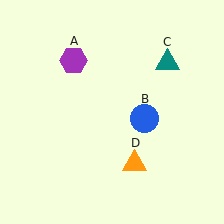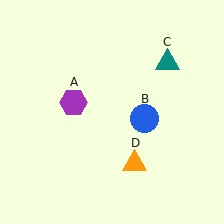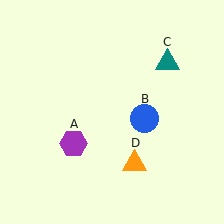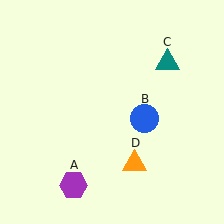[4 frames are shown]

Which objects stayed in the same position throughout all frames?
Blue circle (object B) and teal triangle (object C) and orange triangle (object D) remained stationary.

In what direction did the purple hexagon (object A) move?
The purple hexagon (object A) moved down.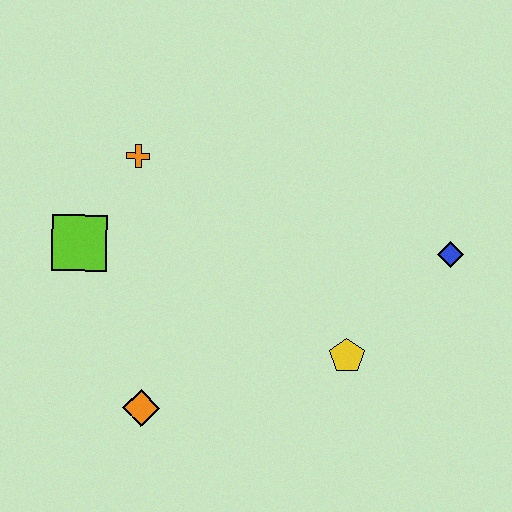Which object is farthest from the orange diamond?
The blue diamond is farthest from the orange diamond.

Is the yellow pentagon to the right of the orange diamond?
Yes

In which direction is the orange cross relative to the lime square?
The orange cross is above the lime square.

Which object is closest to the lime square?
The orange cross is closest to the lime square.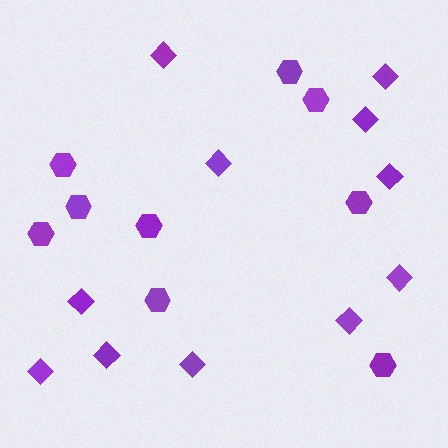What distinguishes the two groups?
There are 2 groups: one group of diamonds (11) and one group of hexagons (9).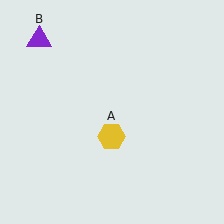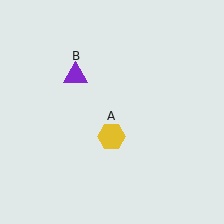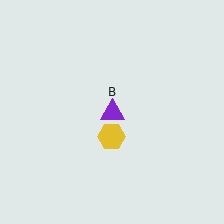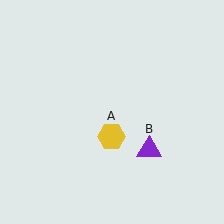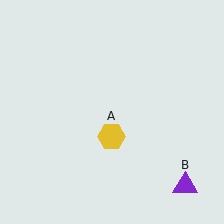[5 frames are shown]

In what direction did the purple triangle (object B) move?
The purple triangle (object B) moved down and to the right.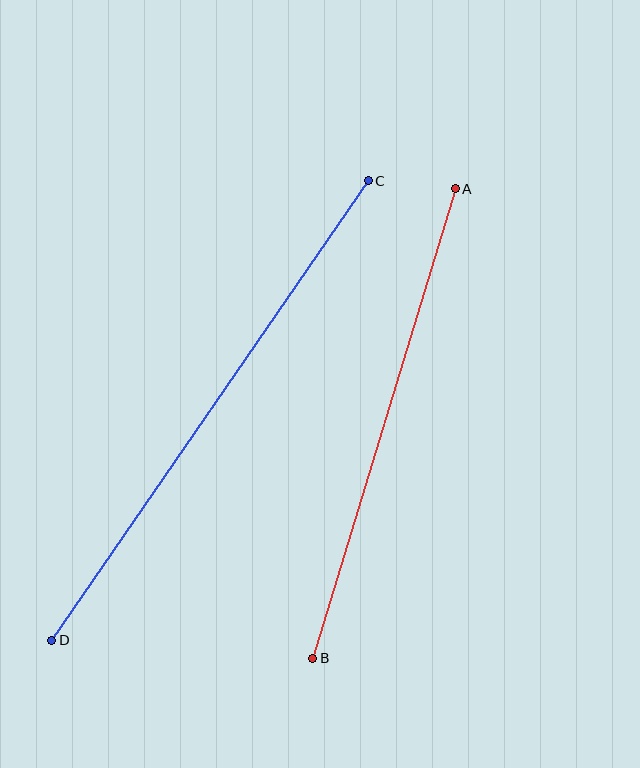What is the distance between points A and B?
The distance is approximately 491 pixels.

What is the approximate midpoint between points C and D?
The midpoint is at approximately (210, 411) pixels.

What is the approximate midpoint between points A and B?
The midpoint is at approximately (384, 423) pixels.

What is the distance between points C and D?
The distance is approximately 558 pixels.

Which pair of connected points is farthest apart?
Points C and D are farthest apart.